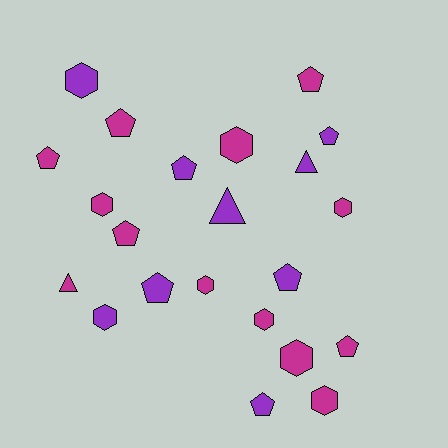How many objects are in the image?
There are 22 objects.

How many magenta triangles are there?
There is 1 magenta triangle.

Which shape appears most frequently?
Pentagon, with 10 objects.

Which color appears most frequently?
Magenta, with 13 objects.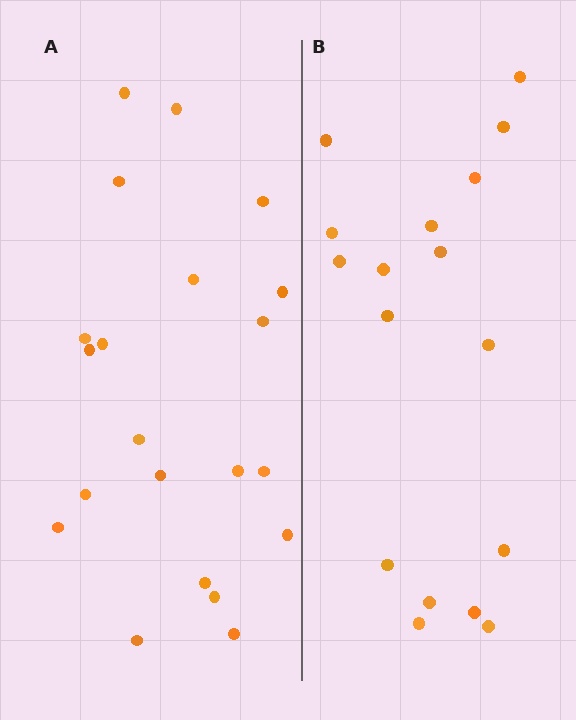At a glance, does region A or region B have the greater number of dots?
Region A (the left region) has more dots.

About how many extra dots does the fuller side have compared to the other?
Region A has about 4 more dots than region B.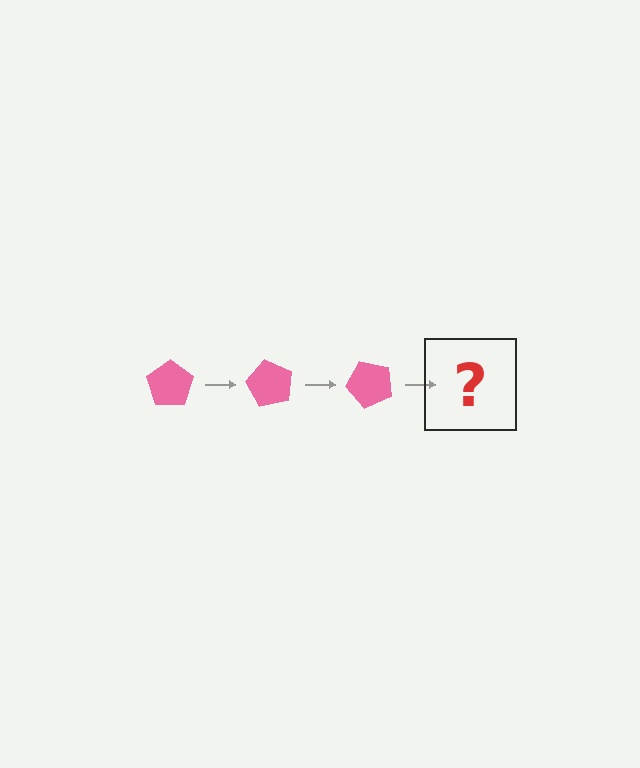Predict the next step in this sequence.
The next step is a pink pentagon rotated 180 degrees.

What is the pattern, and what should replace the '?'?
The pattern is that the pentagon rotates 60 degrees each step. The '?' should be a pink pentagon rotated 180 degrees.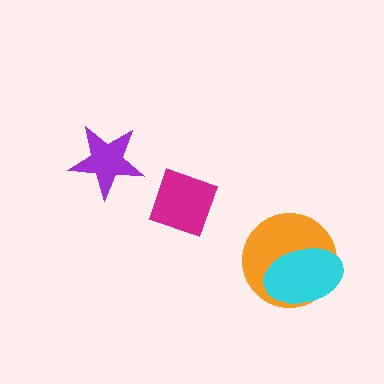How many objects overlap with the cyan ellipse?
1 object overlaps with the cyan ellipse.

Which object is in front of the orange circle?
The cyan ellipse is in front of the orange circle.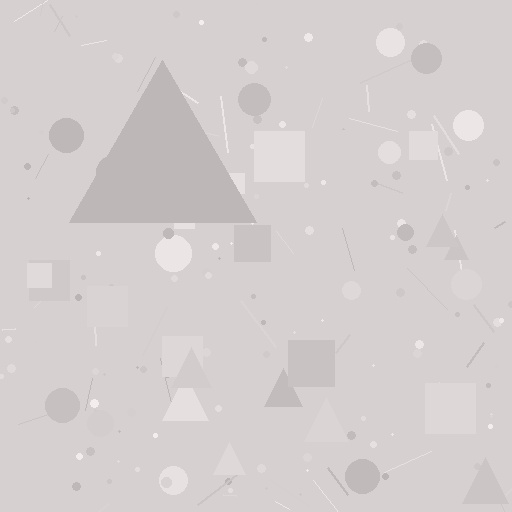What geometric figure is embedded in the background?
A triangle is embedded in the background.